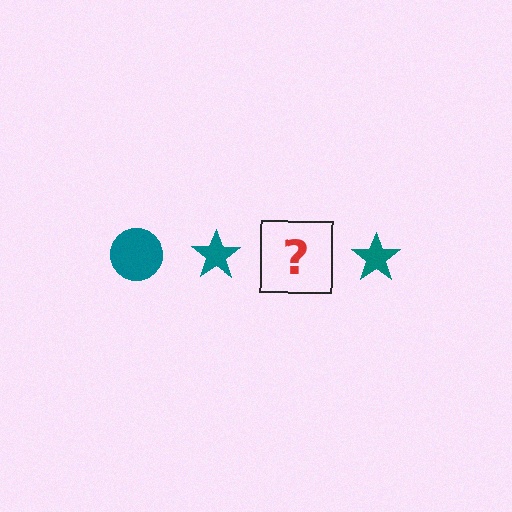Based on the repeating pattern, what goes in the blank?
The blank should be a teal circle.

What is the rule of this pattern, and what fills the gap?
The rule is that the pattern cycles through circle, star shapes in teal. The gap should be filled with a teal circle.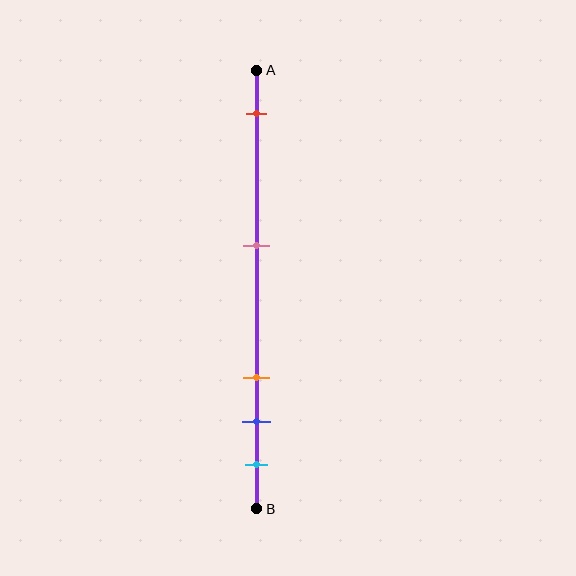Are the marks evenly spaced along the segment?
No, the marks are not evenly spaced.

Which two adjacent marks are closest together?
The blue and cyan marks are the closest adjacent pair.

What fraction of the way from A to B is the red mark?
The red mark is approximately 10% (0.1) of the way from A to B.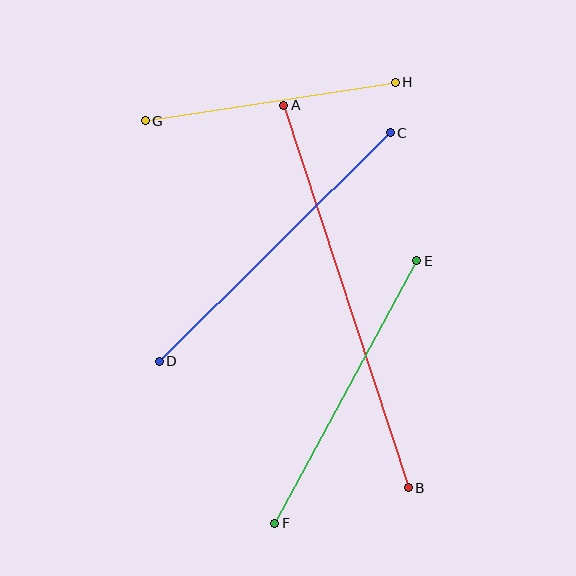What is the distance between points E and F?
The distance is approximately 299 pixels.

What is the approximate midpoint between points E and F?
The midpoint is at approximately (346, 392) pixels.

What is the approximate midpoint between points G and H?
The midpoint is at approximately (270, 102) pixels.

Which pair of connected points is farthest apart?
Points A and B are farthest apart.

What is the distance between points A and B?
The distance is approximately 402 pixels.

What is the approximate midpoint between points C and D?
The midpoint is at approximately (275, 247) pixels.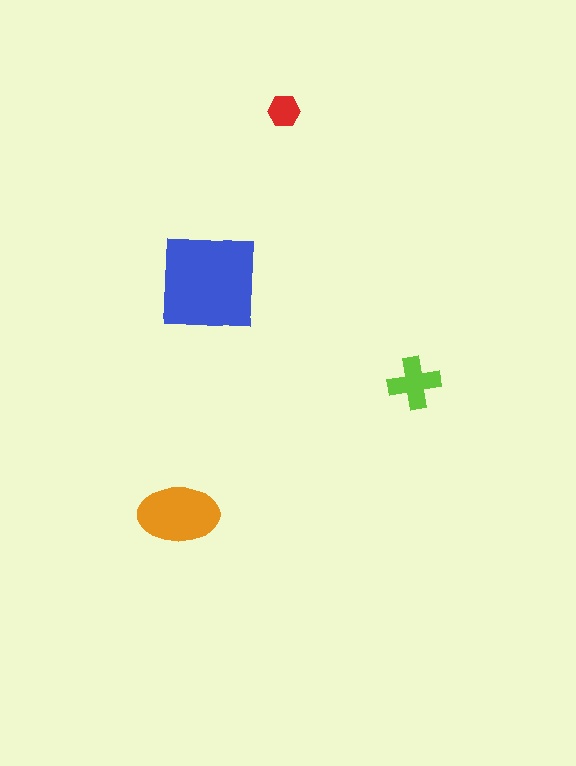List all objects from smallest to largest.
The red hexagon, the lime cross, the orange ellipse, the blue square.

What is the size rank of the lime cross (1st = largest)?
3rd.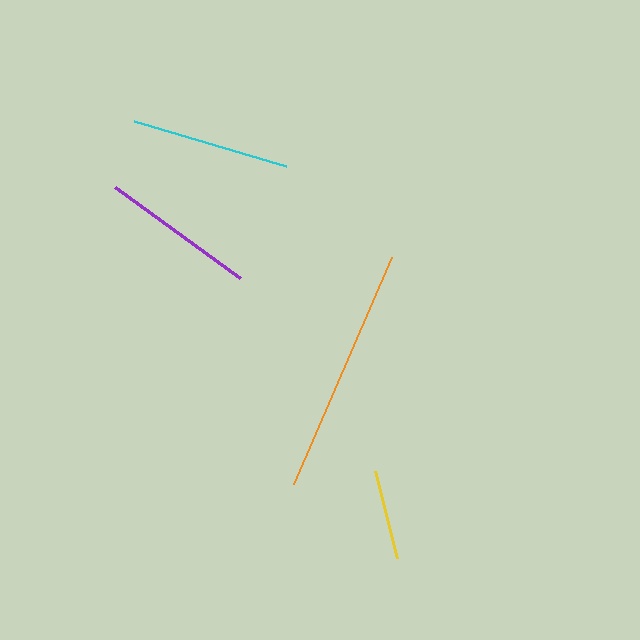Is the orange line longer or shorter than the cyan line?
The orange line is longer than the cyan line.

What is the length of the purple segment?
The purple segment is approximately 154 pixels long.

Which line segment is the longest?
The orange line is the longest at approximately 247 pixels.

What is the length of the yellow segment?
The yellow segment is approximately 90 pixels long.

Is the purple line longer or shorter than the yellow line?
The purple line is longer than the yellow line.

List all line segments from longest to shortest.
From longest to shortest: orange, cyan, purple, yellow.